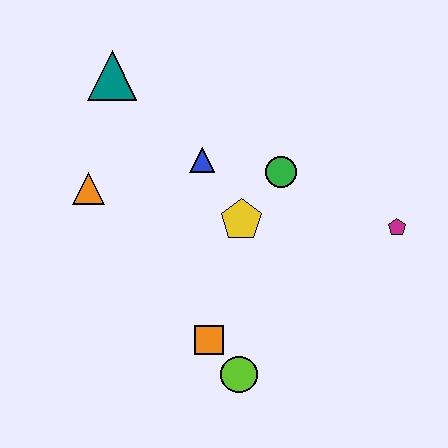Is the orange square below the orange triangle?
Yes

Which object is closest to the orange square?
The lime circle is closest to the orange square.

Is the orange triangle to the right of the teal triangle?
No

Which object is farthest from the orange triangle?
The magenta pentagon is farthest from the orange triangle.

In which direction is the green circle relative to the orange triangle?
The green circle is to the right of the orange triangle.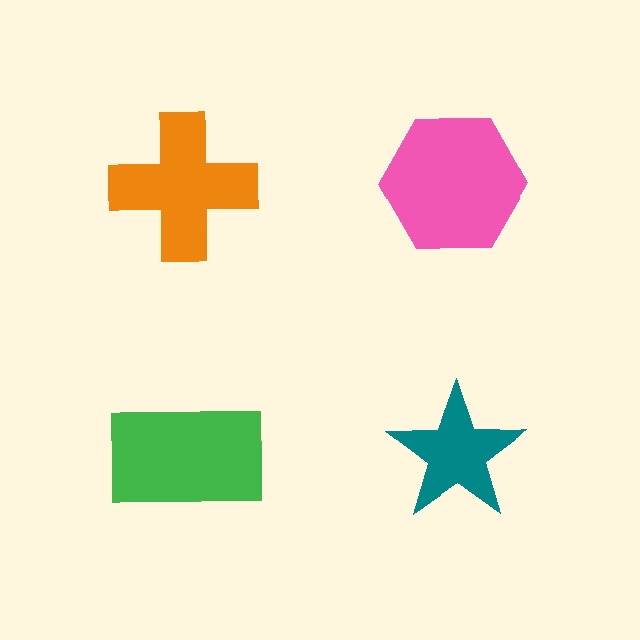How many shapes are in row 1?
2 shapes.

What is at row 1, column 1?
An orange cross.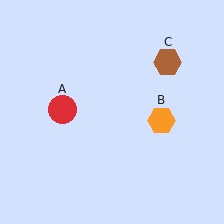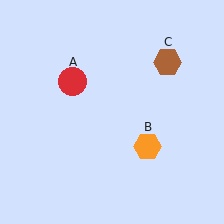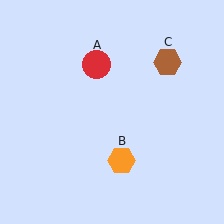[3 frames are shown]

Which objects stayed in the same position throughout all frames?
Brown hexagon (object C) remained stationary.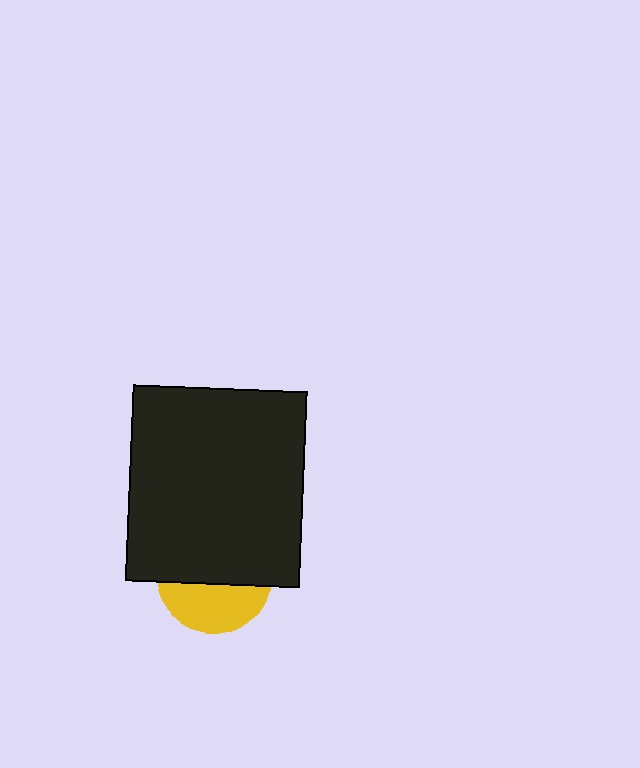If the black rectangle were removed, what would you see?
You would see the complete yellow circle.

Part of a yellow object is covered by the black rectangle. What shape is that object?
It is a circle.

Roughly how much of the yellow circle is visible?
A small part of it is visible (roughly 40%).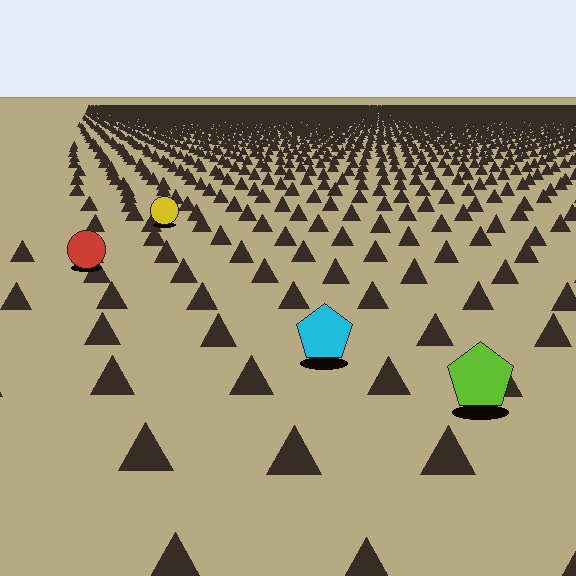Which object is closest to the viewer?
The lime pentagon is closest. The texture marks near it are larger and more spread out.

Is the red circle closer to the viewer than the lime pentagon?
No. The lime pentagon is closer — you can tell from the texture gradient: the ground texture is coarser near it.